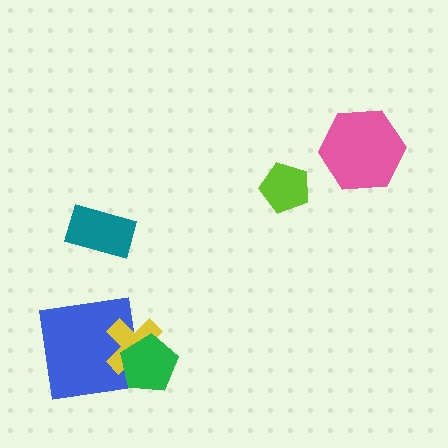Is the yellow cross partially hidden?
Yes, it is partially covered by another shape.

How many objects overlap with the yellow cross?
2 objects overlap with the yellow cross.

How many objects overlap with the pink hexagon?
0 objects overlap with the pink hexagon.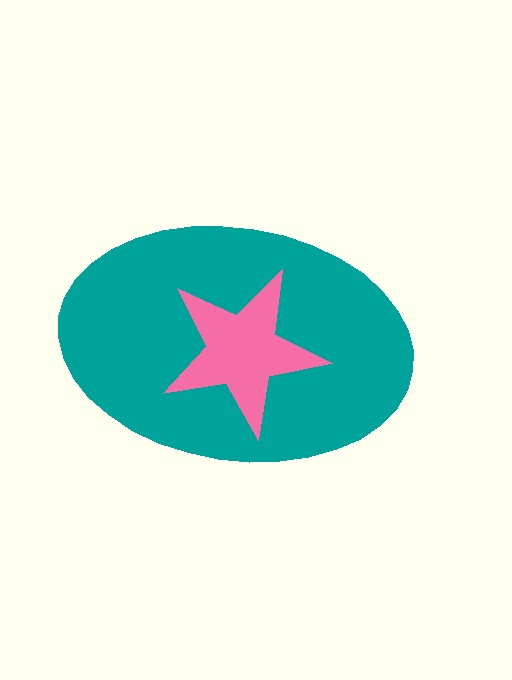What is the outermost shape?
The teal ellipse.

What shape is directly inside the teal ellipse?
The pink star.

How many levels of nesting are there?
2.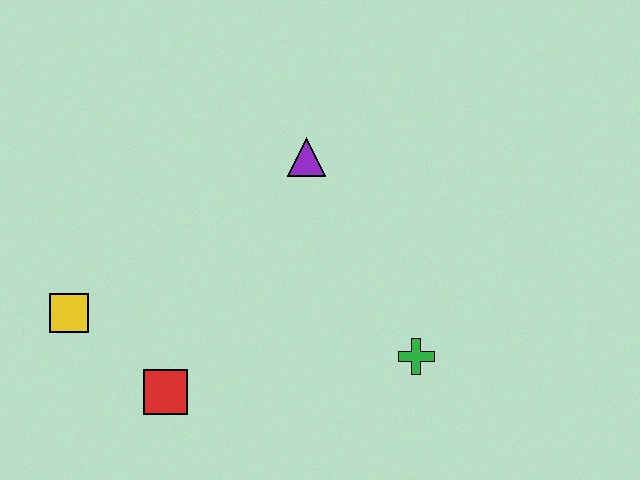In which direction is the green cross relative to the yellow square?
The green cross is to the right of the yellow square.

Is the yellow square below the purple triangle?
Yes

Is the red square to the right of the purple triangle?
No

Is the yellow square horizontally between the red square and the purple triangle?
No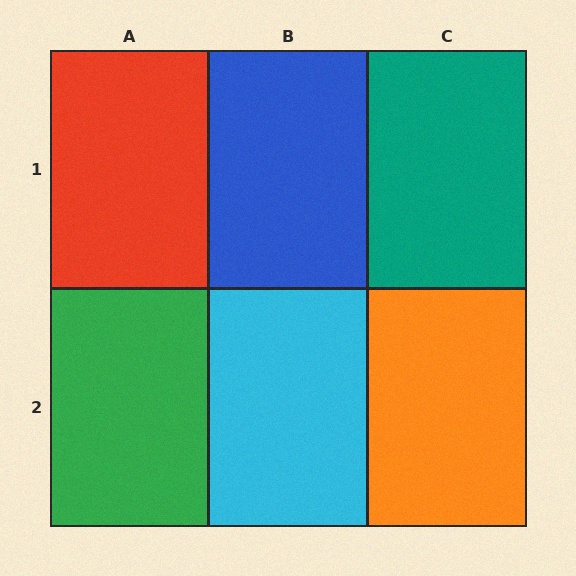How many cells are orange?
1 cell is orange.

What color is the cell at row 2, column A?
Green.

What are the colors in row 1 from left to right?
Red, blue, teal.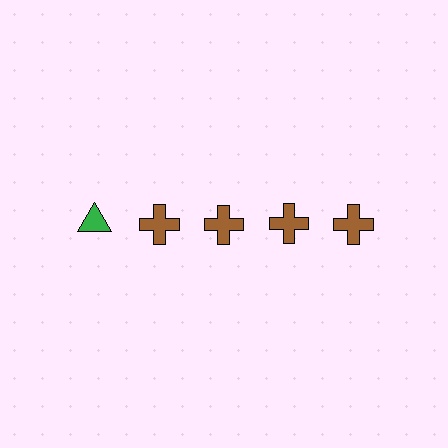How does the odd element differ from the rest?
It differs in both color (green instead of brown) and shape (triangle instead of cross).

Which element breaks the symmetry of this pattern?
The green triangle in the top row, leftmost column breaks the symmetry. All other shapes are brown crosses.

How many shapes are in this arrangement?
There are 5 shapes arranged in a grid pattern.